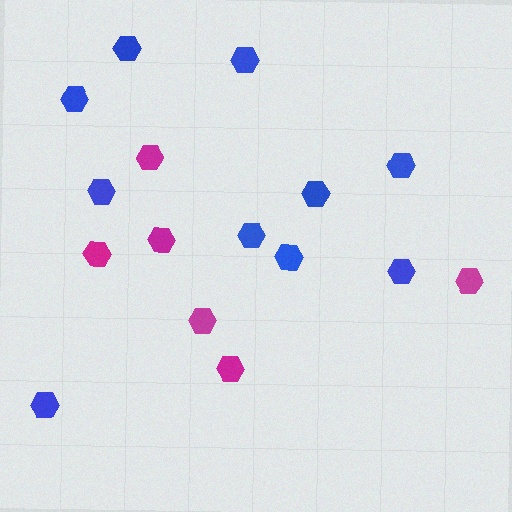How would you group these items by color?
There are 2 groups: one group of magenta hexagons (6) and one group of blue hexagons (10).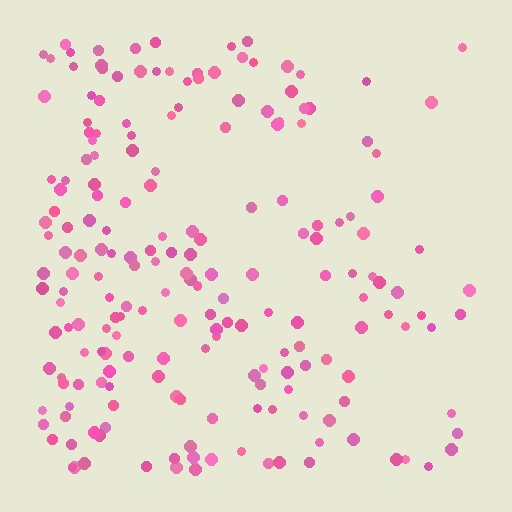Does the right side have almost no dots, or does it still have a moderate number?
Still a moderate number, just noticeably fewer than the left.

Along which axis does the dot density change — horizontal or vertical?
Horizontal.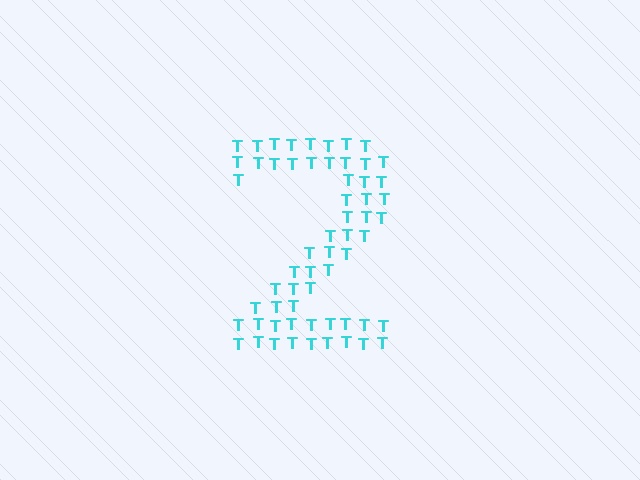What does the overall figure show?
The overall figure shows the digit 2.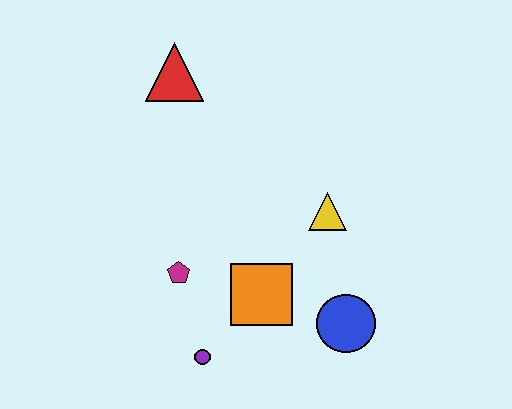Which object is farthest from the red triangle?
The blue circle is farthest from the red triangle.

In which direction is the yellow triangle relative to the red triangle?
The yellow triangle is to the right of the red triangle.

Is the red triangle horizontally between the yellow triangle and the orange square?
No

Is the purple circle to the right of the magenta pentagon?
Yes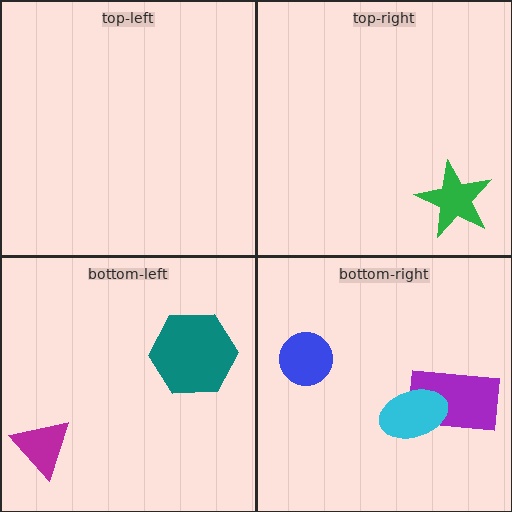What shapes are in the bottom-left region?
The magenta triangle, the teal hexagon.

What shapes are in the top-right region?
The green star.